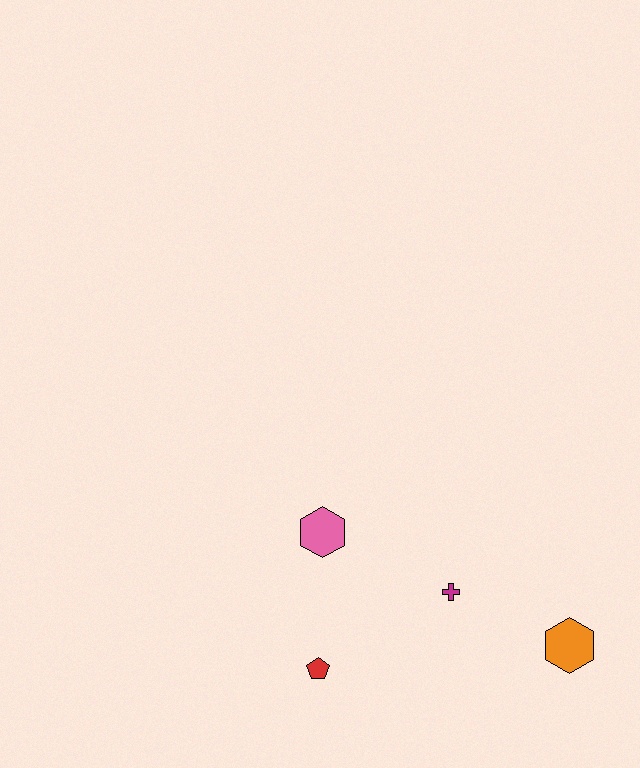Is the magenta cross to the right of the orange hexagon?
No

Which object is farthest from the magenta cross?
The red pentagon is farthest from the magenta cross.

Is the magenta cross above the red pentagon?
Yes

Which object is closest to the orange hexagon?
The magenta cross is closest to the orange hexagon.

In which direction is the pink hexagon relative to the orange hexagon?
The pink hexagon is to the left of the orange hexagon.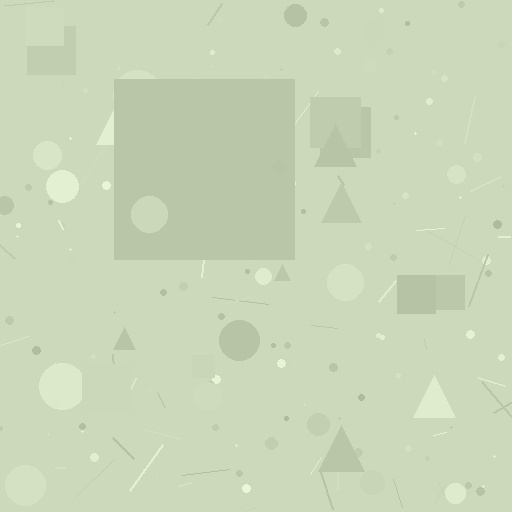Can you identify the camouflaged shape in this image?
The camouflaged shape is a square.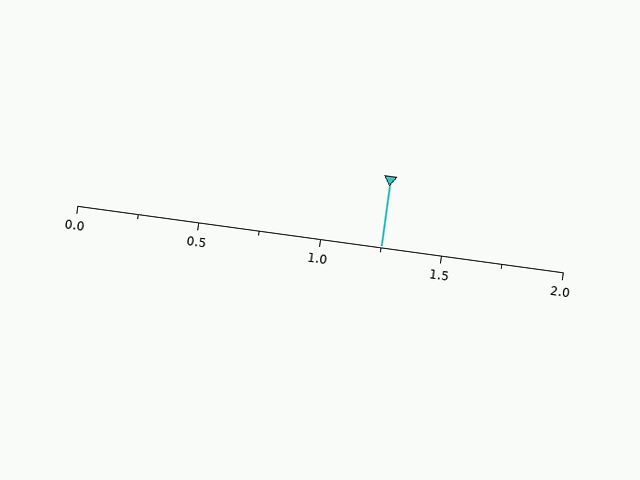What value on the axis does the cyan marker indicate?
The marker indicates approximately 1.25.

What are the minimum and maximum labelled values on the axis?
The axis runs from 0.0 to 2.0.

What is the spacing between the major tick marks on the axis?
The major ticks are spaced 0.5 apart.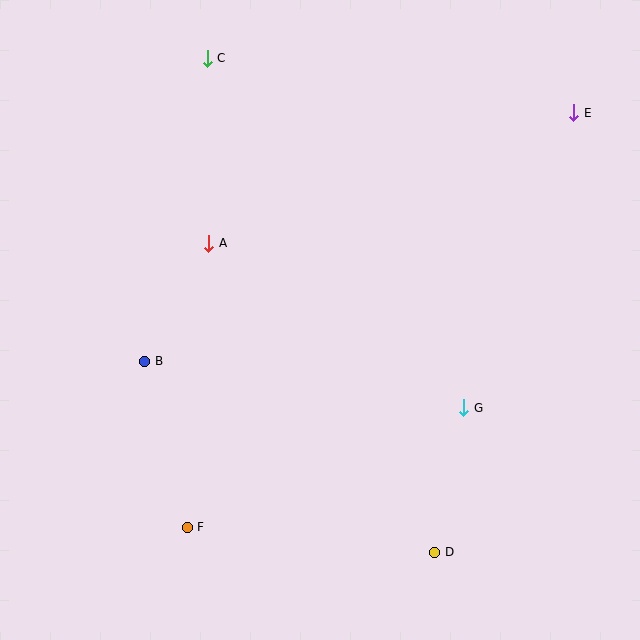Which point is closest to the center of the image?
Point A at (209, 243) is closest to the center.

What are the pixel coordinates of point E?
Point E is at (574, 113).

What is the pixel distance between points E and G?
The distance between E and G is 315 pixels.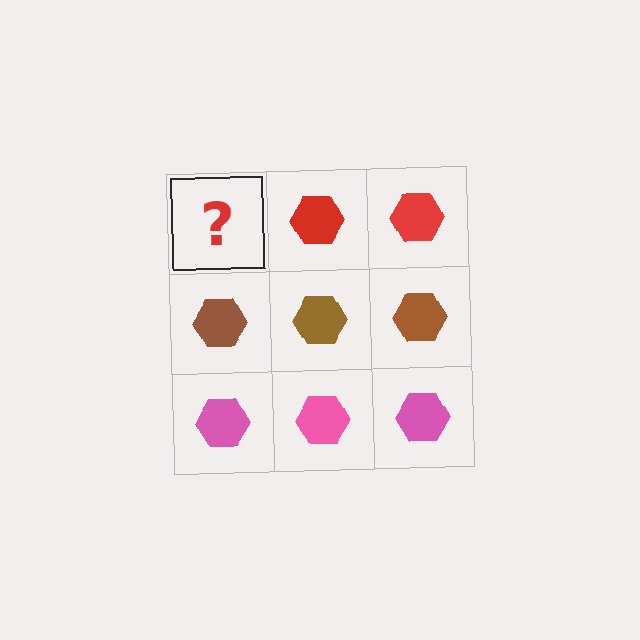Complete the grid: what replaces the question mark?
The question mark should be replaced with a red hexagon.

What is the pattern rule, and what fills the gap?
The rule is that each row has a consistent color. The gap should be filled with a red hexagon.